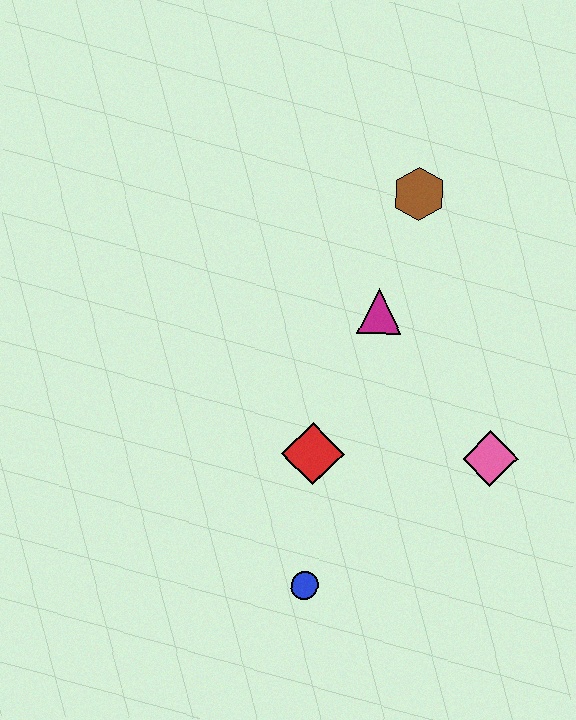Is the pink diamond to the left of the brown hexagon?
No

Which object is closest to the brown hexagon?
The magenta triangle is closest to the brown hexagon.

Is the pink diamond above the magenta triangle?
No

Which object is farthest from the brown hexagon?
The blue circle is farthest from the brown hexagon.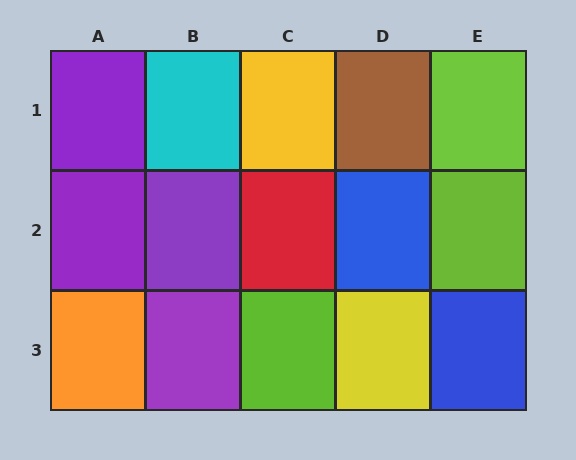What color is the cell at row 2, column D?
Blue.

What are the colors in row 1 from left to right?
Purple, cyan, yellow, brown, lime.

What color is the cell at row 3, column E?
Blue.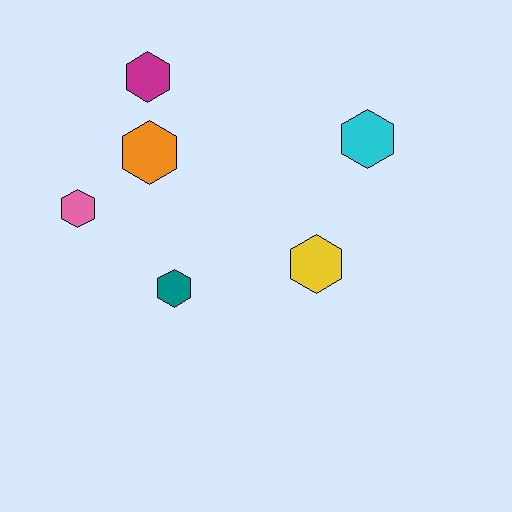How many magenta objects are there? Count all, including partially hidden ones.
There is 1 magenta object.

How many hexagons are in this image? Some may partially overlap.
There are 6 hexagons.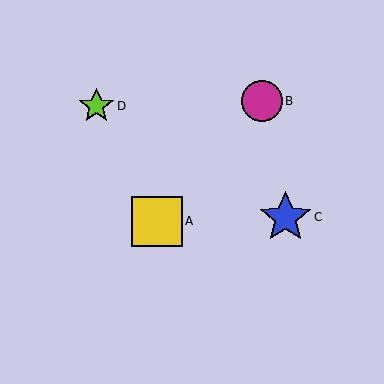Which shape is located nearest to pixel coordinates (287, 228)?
The blue star (labeled C) at (285, 217) is nearest to that location.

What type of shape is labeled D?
Shape D is a lime star.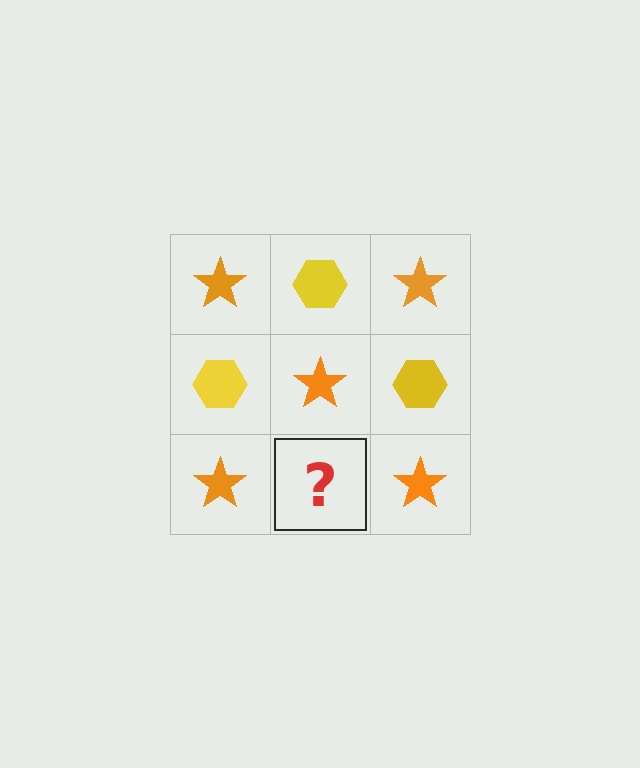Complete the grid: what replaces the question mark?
The question mark should be replaced with a yellow hexagon.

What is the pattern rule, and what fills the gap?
The rule is that it alternates orange star and yellow hexagon in a checkerboard pattern. The gap should be filled with a yellow hexagon.